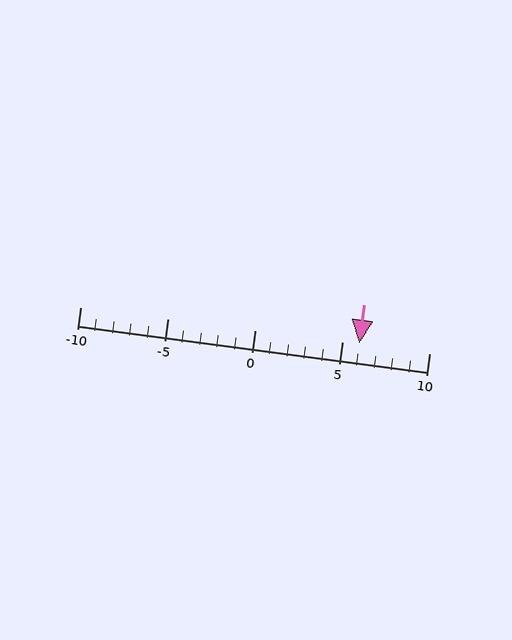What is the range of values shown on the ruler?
The ruler shows values from -10 to 10.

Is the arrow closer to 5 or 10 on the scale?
The arrow is closer to 5.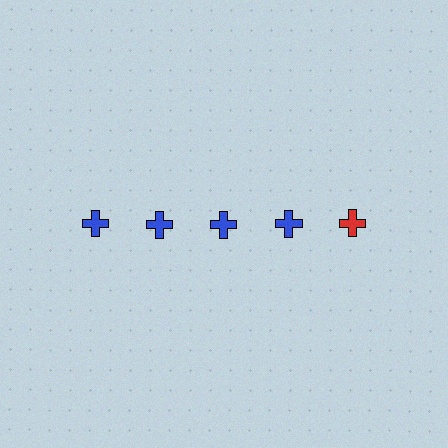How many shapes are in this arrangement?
There are 5 shapes arranged in a grid pattern.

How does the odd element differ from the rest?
It has a different color: red instead of blue.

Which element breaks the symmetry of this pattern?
The red cross in the top row, rightmost column breaks the symmetry. All other shapes are blue crosses.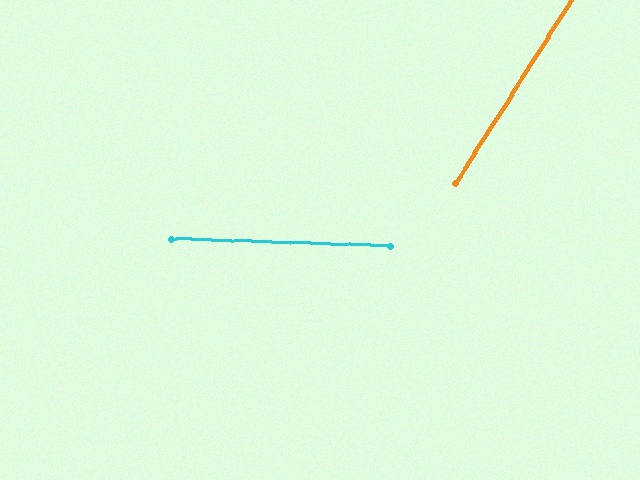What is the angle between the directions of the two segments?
Approximately 60 degrees.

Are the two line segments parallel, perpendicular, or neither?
Neither parallel nor perpendicular — they differ by about 60°.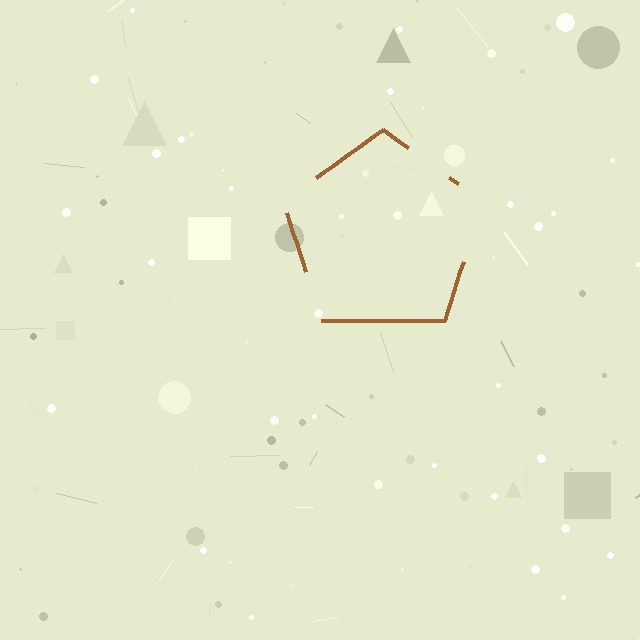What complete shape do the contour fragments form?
The contour fragments form a pentagon.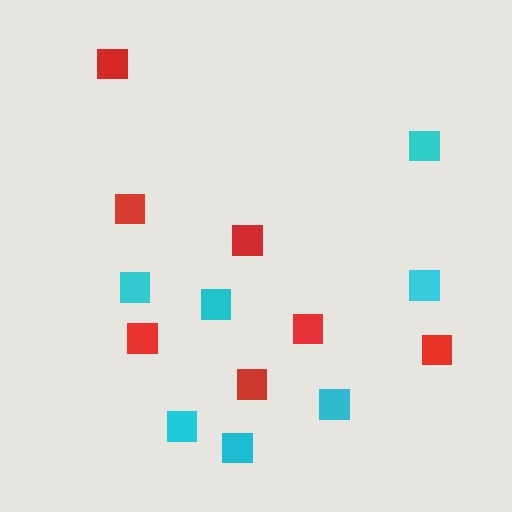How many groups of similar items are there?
There are 2 groups: one group of cyan squares (7) and one group of red squares (7).